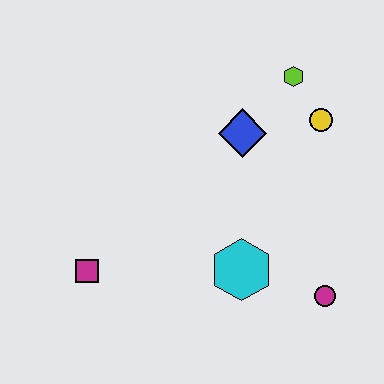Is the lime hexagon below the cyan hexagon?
No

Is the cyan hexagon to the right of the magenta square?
Yes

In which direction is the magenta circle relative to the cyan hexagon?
The magenta circle is to the right of the cyan hexagon.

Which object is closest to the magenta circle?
The cyan hexagon is closest to the magenta circle.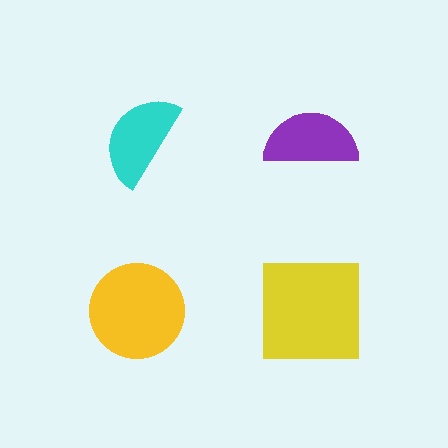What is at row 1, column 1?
A cyan semicircle.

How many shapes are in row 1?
2 shapes.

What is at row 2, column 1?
A yellow circle.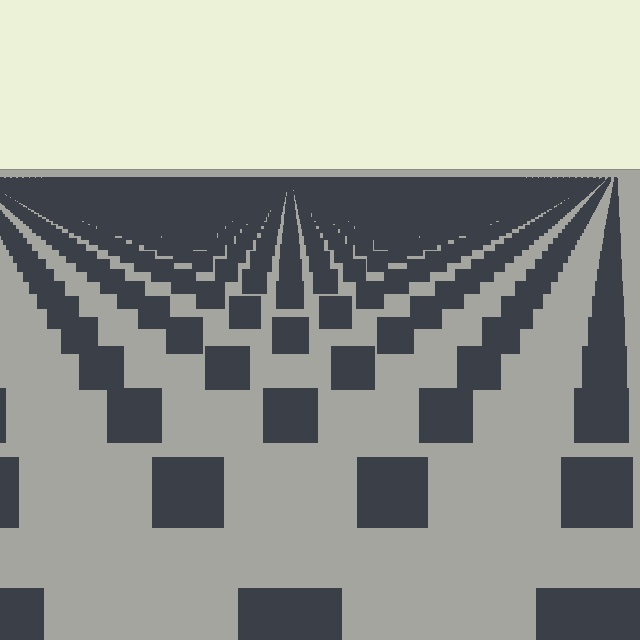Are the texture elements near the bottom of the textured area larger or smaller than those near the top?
Larger. Near the bottom, elements are closer to the viewer and appear at a bigger on-screen size.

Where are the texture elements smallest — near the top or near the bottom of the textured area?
Near the top.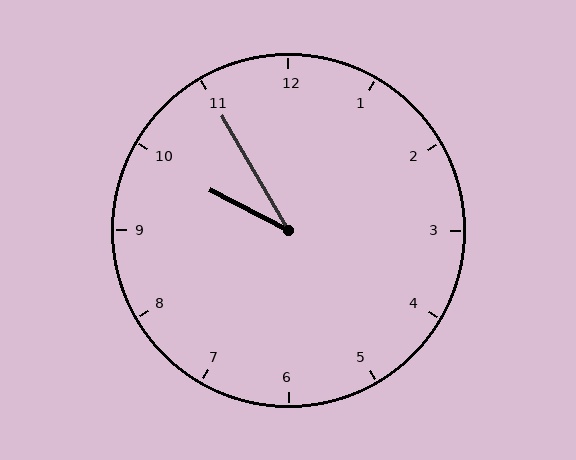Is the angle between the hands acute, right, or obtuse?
It is acute.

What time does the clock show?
9:55.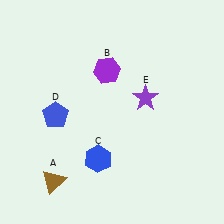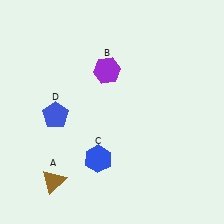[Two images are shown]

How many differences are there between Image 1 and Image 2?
There is 1 difference between the two images.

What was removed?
The purple star (E) was removed in Image 2.